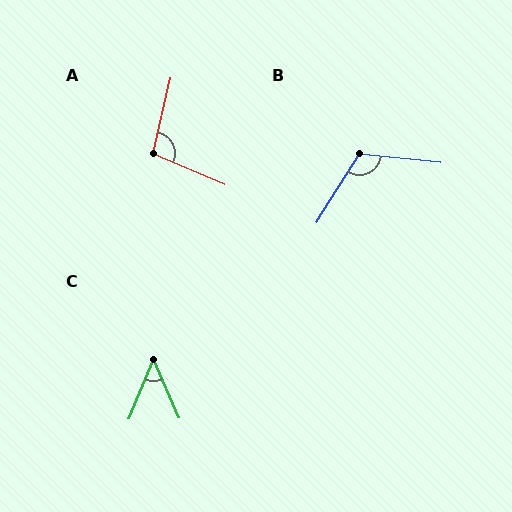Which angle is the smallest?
C, at approximately 46 degrees.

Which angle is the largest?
B, at approximately 116 degrees.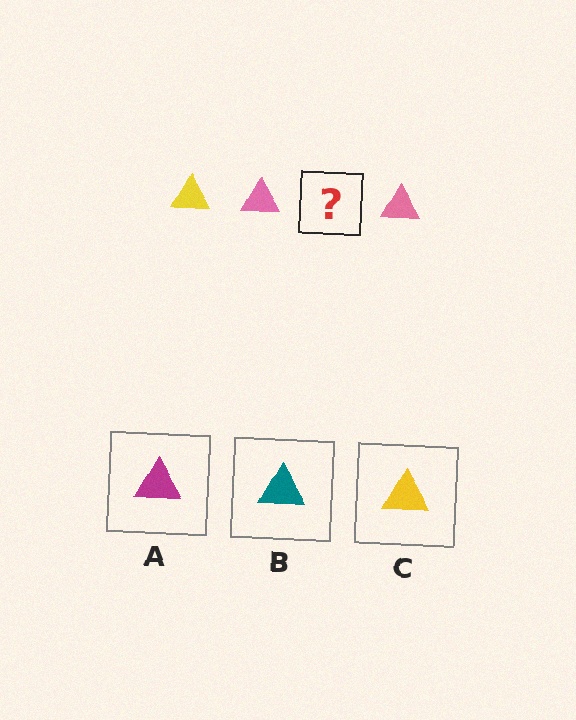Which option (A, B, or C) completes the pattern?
C.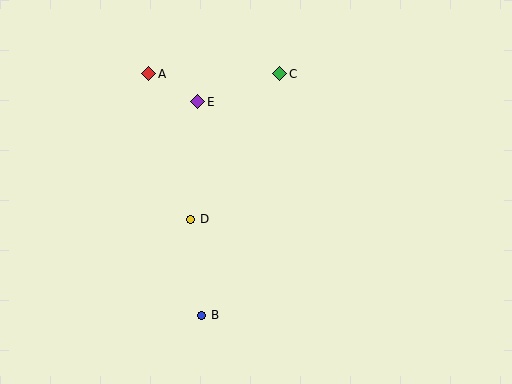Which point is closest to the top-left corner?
Point A is closest to the top-left corner.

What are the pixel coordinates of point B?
Point B is at (202, 315).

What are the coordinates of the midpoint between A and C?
The midpoint between A and C is at (214, 74).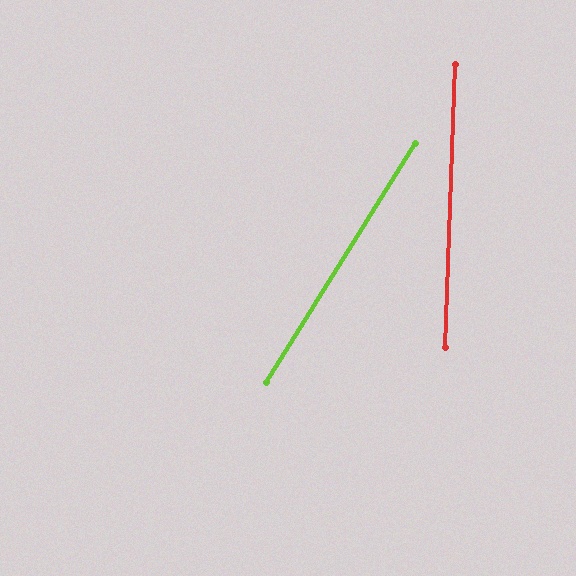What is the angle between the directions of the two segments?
Approximately 30 degrees.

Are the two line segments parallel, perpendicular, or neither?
Neither parallel nor perpendicular — they differ by about 30°.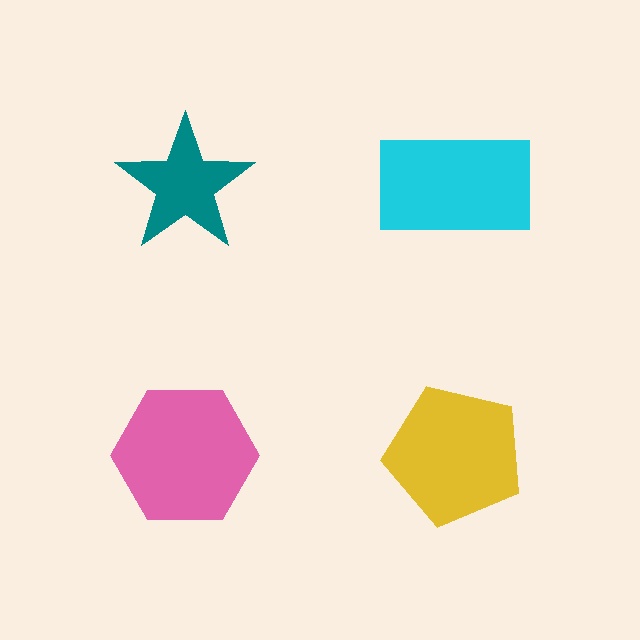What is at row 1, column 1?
A teal star.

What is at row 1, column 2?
A cyan rectangle.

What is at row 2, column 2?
A yellow pentagon.